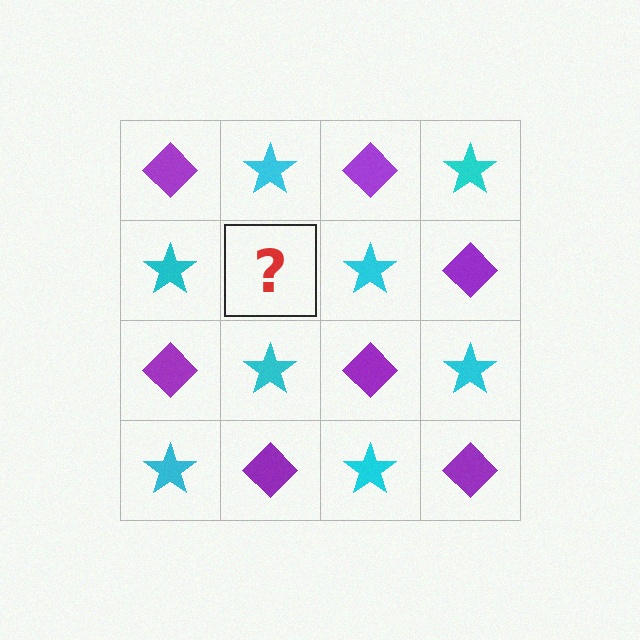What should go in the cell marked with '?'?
The missing cell should contain a purple diamond.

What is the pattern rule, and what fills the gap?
The rule is that it alternates purple diamond and cyan star in a checkerboard pattern. The gap should be filled with a purple diamond.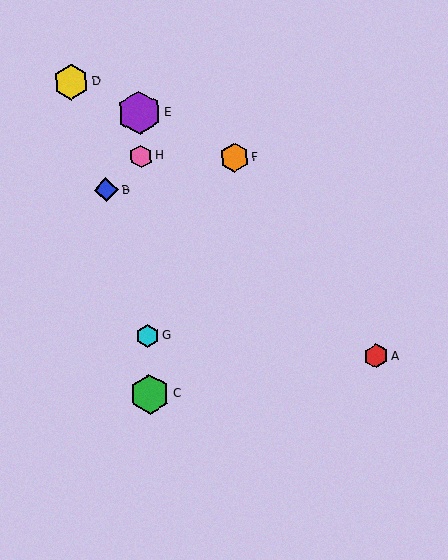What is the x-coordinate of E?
Object E is at x≈139.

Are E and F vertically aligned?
No, E is at x≈139 and F is at x≈234.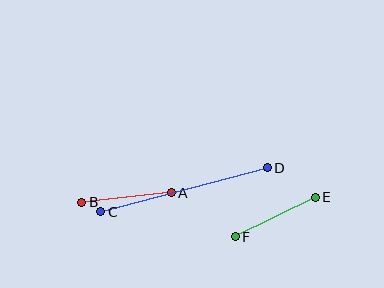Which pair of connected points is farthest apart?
Points C and D are farthest apart.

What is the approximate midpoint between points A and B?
The midpoint is at approximately (126, 198) pixels.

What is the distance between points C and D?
The distance is approximately 172 pixels.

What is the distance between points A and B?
The distance is approximately 91 pixels.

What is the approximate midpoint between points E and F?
The midpoint is at approximately (275, 217) pixels.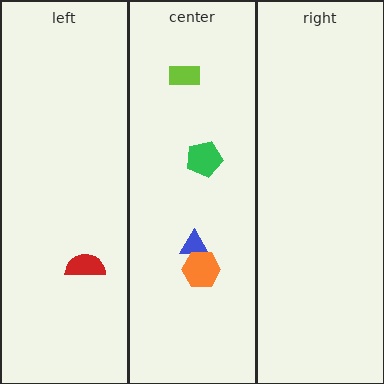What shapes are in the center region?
The green pentagon, the blue triangle, the orange hexagon, the lime rectangle.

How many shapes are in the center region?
4.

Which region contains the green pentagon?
The center region.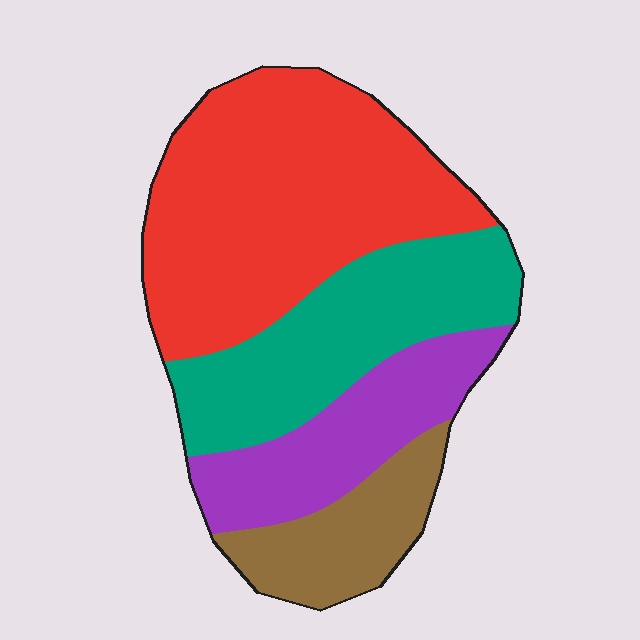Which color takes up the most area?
Red, at roughly 45%.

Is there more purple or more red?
Red.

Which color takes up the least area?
Brown, at roughly 15%.